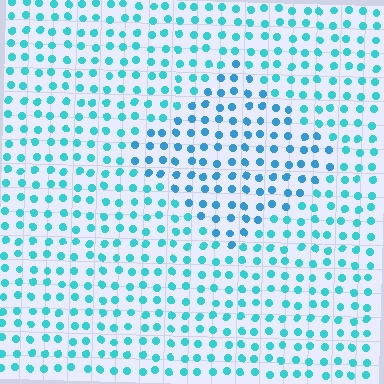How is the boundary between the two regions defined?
The boundary is defined purely by a slight shift in hue (about 21 degrees). Spacing, size, and orientation are identical on both sides.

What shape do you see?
I see a diamond.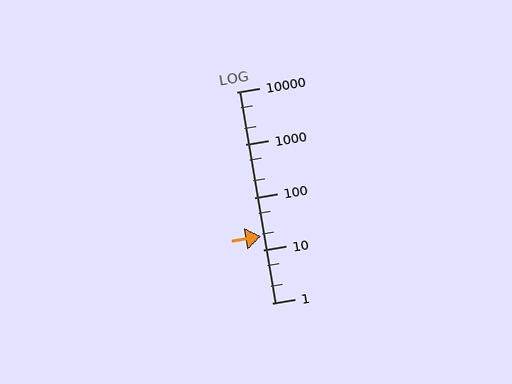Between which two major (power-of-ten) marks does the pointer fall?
The pointer is between 10 and 100.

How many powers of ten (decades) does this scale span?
The scale spans 4 decades, from 1 to 10000.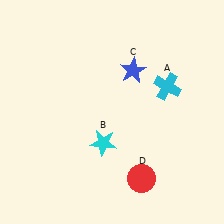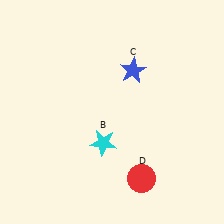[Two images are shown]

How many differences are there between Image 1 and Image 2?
There is 1 difference between the two images.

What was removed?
The cyan cross (A) was removed in Image 2.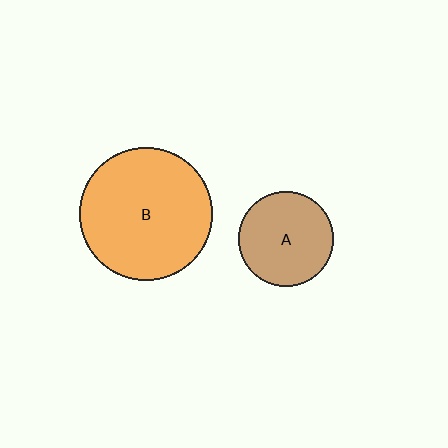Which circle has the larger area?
Circle B (orange).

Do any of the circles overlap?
No, none of the circles overlap.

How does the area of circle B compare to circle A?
Approximately 2.0 times.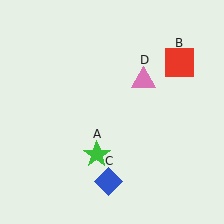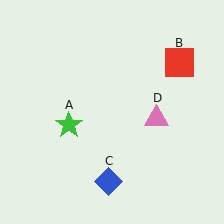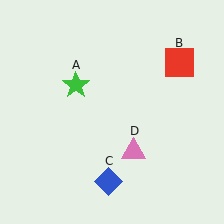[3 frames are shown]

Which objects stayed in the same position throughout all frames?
Red square (object B) and blue diamond (object C) remained stationary.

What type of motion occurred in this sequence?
The green star (object A), pink triangle (object D) rotated clockwise around the center of the scene.